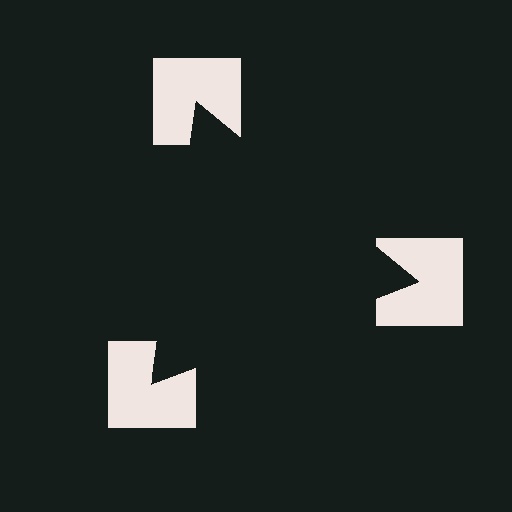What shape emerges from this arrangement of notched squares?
An illusory triangle — its edges are inferred from the aligned wedge cuts in the notched squares, not physically drawn.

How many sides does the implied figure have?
3 sides.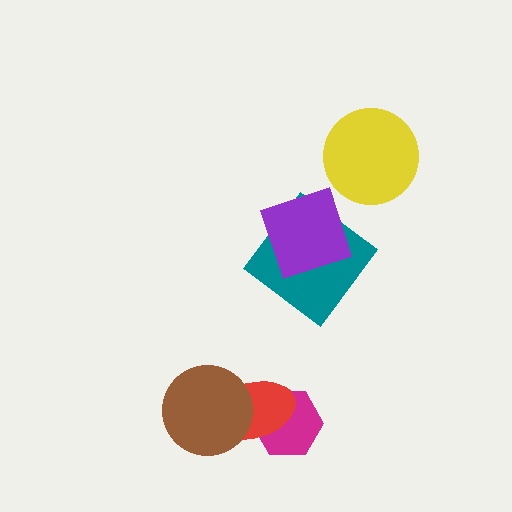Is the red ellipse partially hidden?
Yes, it is partially covered by another shape.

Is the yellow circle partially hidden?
No, no other shape covers it.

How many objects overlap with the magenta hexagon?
1 object overlaps with the magenta hexagon.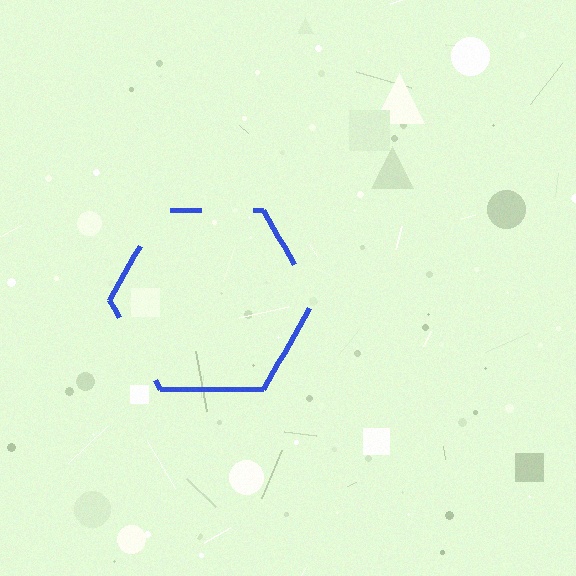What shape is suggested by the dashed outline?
The dashed outline suggests a hexagon.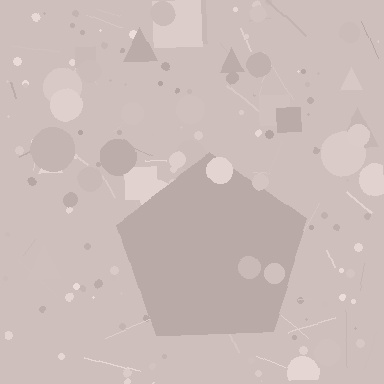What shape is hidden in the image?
A pentagon is hidden in the image.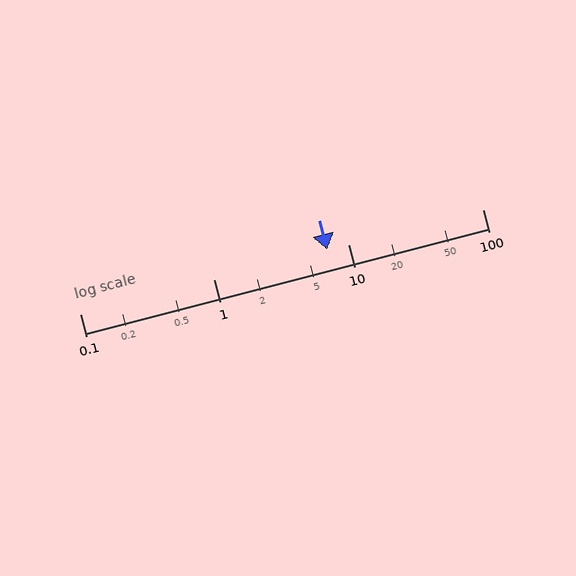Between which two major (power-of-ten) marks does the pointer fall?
The pointer is between 1 and 10.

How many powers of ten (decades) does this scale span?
The scale spans 3 decades, from 0.1 to 100.